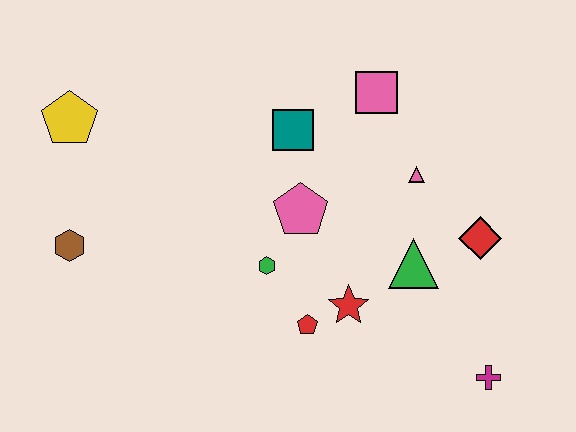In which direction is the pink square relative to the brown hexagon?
The pink square is to the right of the brown hexagon.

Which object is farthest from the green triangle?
The yellow pentagon is farthest from the green triangle.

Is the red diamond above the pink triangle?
No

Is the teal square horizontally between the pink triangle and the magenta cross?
No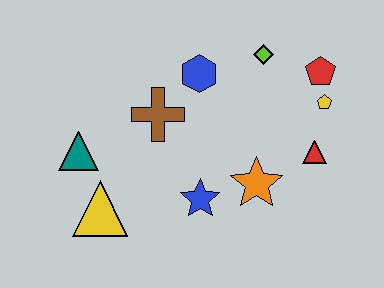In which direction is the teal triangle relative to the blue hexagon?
The teal triangle is to the left of the blue hexagon.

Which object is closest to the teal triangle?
The yellow triangle is closest to the teal triangle.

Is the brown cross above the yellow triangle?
Yes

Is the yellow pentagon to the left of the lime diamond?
No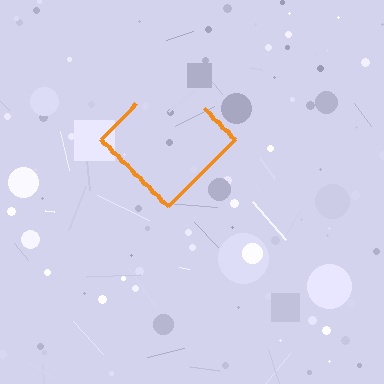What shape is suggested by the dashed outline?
The dashed outline suggests a diamond.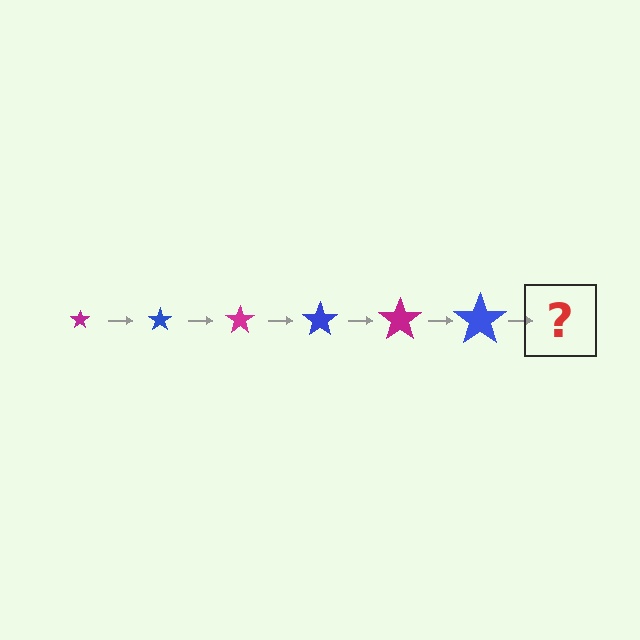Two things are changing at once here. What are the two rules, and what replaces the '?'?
The two rules are that the star grows larger each step and the color cycles through magenta and blue. The '?' should be a magenta star, larger than the previous one.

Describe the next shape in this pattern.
It should be a magenta star, larger than the previous one.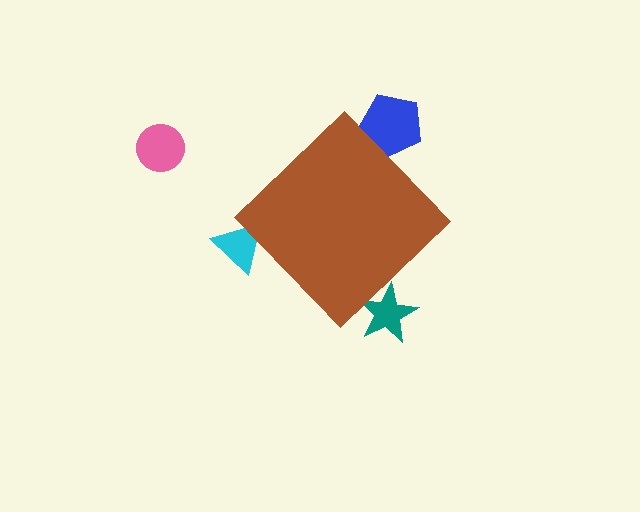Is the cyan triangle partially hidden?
Yes, the cyan triangle is partially hidden behind the brown diamond.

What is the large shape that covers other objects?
A brown diamond.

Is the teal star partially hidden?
Yes, the teal star is partially hidden behind the brown diamond.